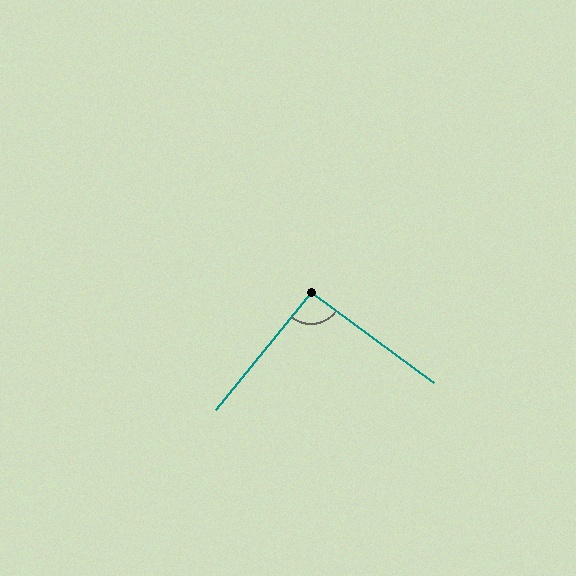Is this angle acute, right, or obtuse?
It is approximately a right angle.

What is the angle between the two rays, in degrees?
Approximately 93 degrees.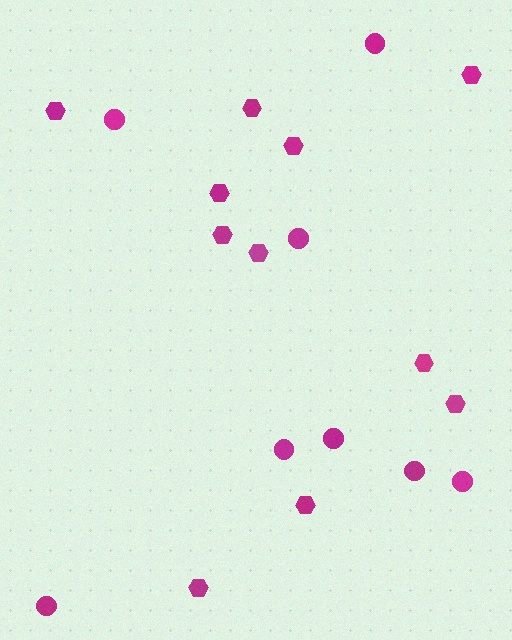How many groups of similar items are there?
There are 2 groups: one group of hexagons (11) and one group of circles (8).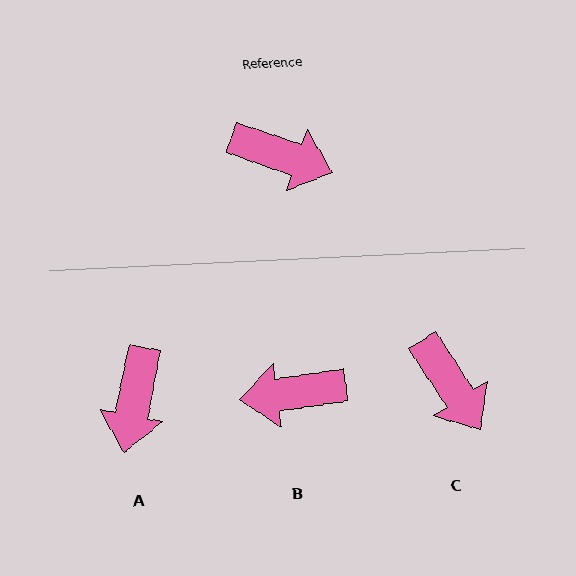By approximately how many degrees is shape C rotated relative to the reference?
Approximately 38 degrees clockwise.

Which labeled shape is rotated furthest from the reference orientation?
B, about 153 degrees away.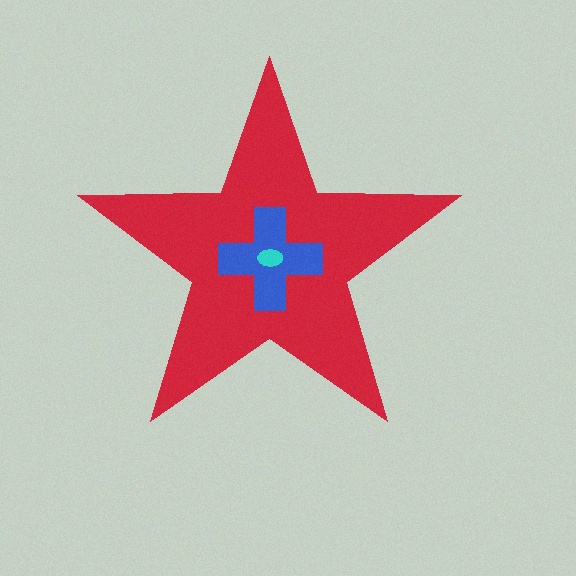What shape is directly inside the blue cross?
The cyan ellipse.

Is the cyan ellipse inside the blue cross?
Yes.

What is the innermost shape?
The cyan ellipse.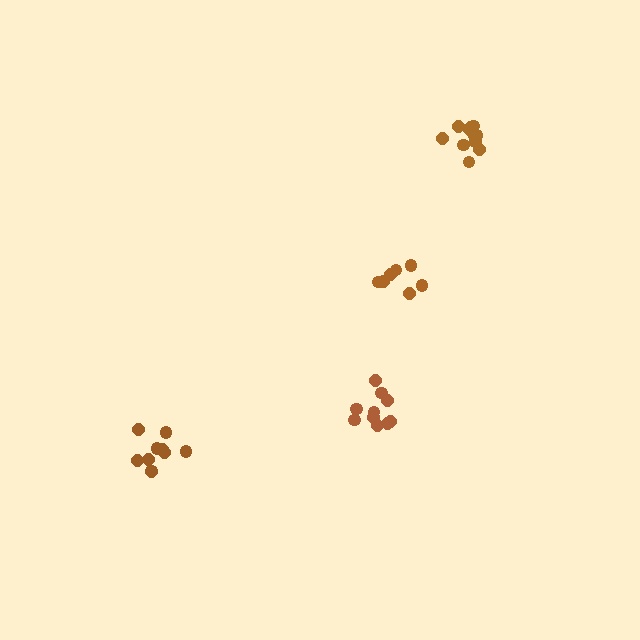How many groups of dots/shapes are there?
There are 4 groups.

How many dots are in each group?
Group 1: 7 dots, Group 2: 10 dots, Group 3: 13 dots, Group 4: 10 dots (40 total).